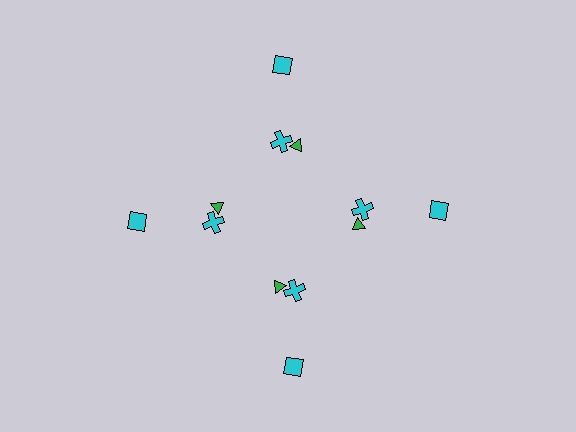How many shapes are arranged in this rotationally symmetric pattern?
There are 12 shapes, arranged in 4 groups of 3.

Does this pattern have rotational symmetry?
Yes, this pattern has 4-fold rotational symmetry. It looks the same after rotating 90 degrees around the center.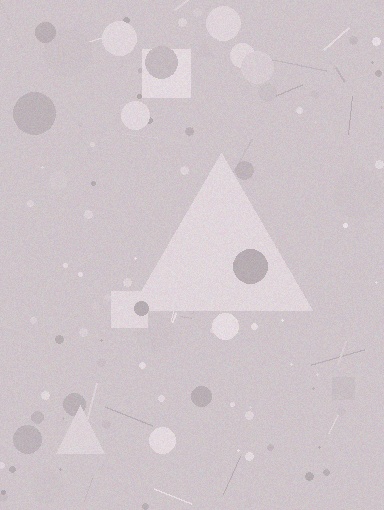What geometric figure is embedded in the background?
A triangle is embedded in the background.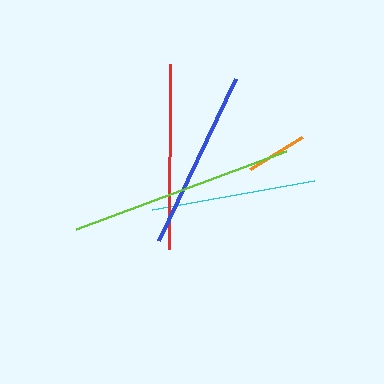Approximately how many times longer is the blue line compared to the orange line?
The blue line is approximately 2.9 times the length of the orange line.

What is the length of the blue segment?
The blue segment is approximately 179 pixels long.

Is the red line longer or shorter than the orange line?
The red line is longer than the orange line.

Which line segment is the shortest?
The orange line is the shortest at approximately 61 pixels.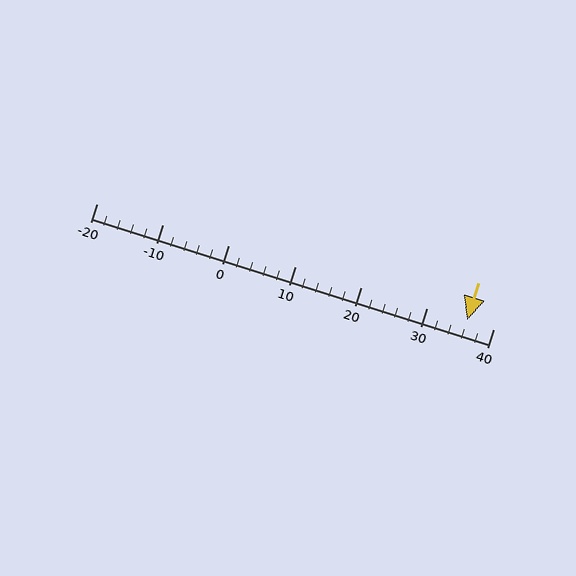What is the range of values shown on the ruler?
The ruler shows values from -20 to 40.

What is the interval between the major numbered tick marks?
The major tick marks are spaced 10 units apart.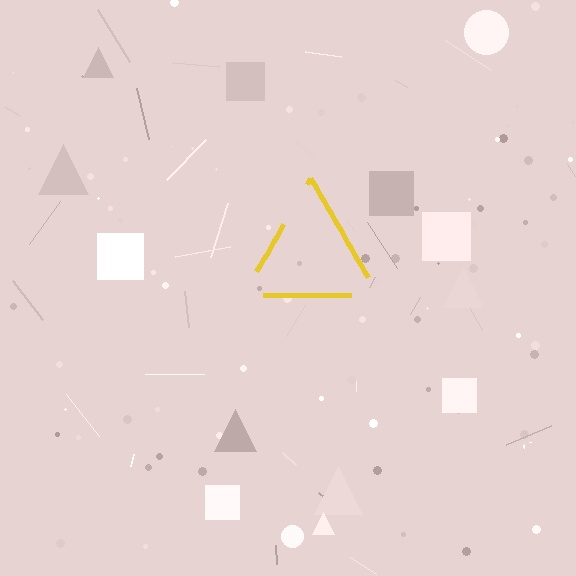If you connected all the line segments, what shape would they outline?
They would outline a triangle.